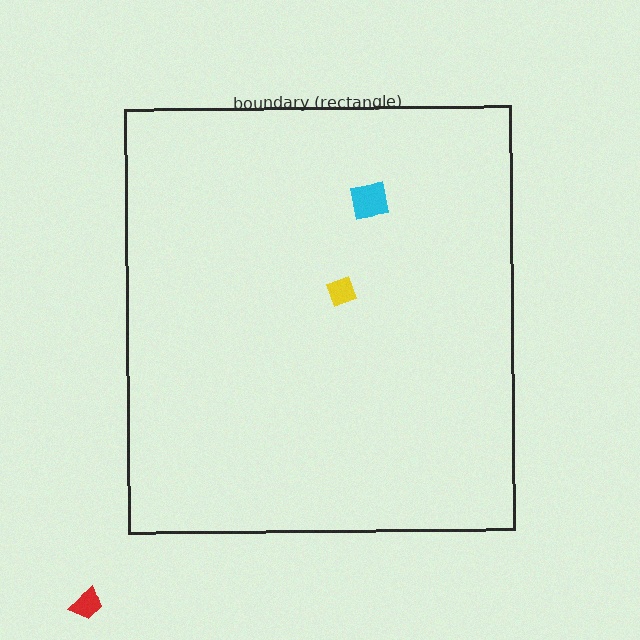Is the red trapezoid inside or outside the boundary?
Outside.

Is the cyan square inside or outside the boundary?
Inside.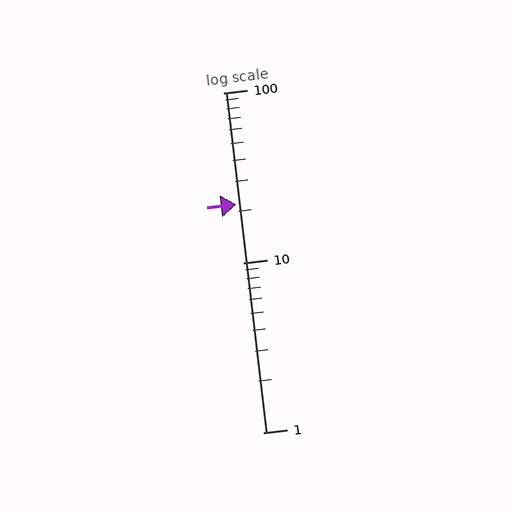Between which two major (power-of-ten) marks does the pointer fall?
The pointer is between 10 and 100.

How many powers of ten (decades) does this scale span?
The scale spans 2 decades, from 1 to 100.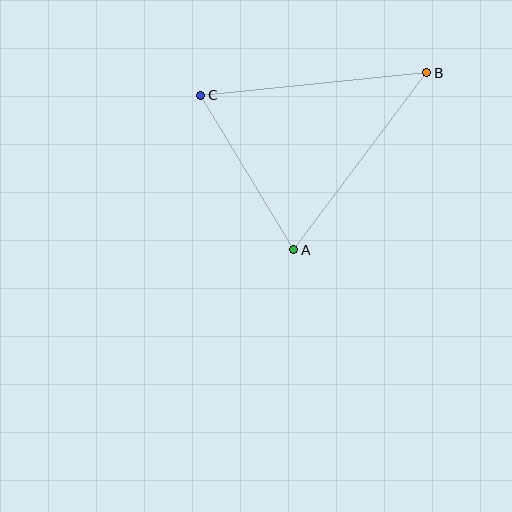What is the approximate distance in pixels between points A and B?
The distance between A and B is approximately 221 pixels.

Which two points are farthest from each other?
Points B and C are farthest from each other.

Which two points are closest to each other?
Points A and C are closest to each other.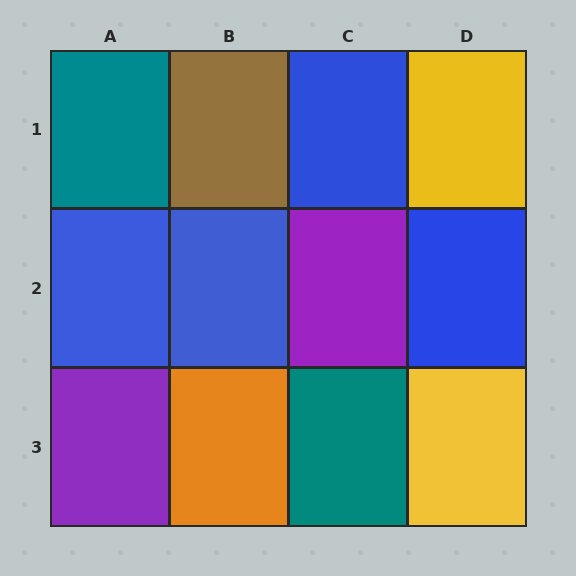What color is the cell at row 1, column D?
Yellow.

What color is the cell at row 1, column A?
Teal.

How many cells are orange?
1 cell is orange.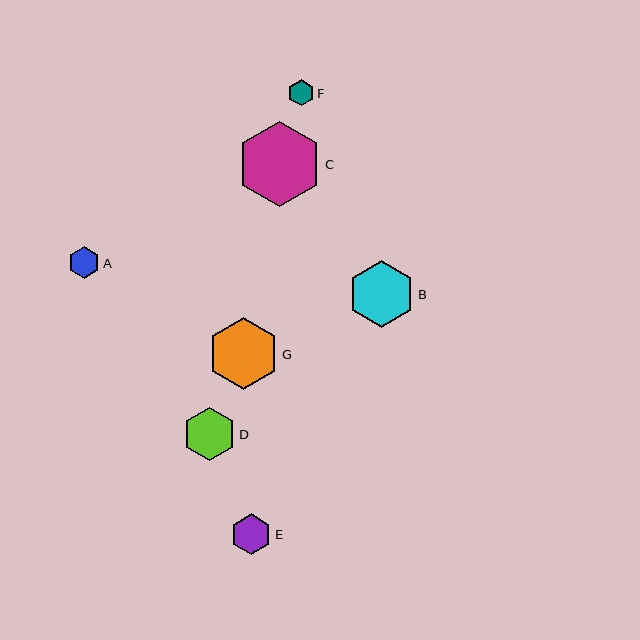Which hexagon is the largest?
Hexagon C is the largest with a size of approximately 85 pixels.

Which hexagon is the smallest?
Hexagon F is the smallest with a size of approximately 26 pixels.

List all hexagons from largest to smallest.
From largest to smallest: C, G, B, D, E, A, F.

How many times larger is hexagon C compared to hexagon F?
Hexagon C is approximately 3.3 times the size of hexagon F.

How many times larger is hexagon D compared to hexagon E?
Hexagon D is approximately 1.3 times the size of hexagon E.